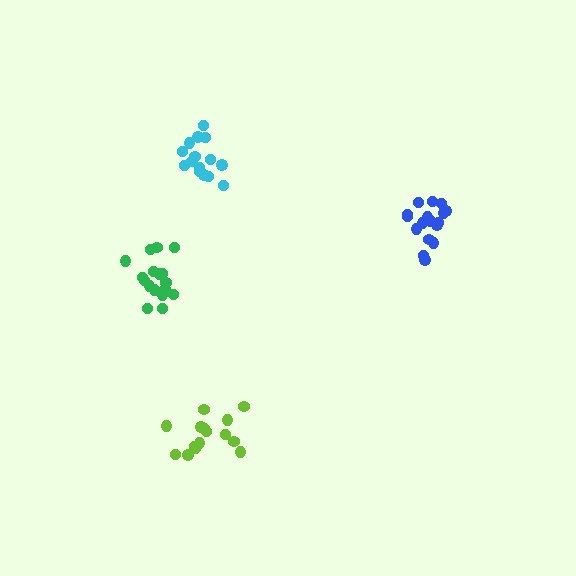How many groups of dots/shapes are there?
There are 4 groups.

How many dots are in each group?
Group 1: 15 dots, Group 2: 18 dots, Group 3: 15 dots, Group 4: 17 dots (65 total).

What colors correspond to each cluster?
The clusters are colored: cyan, blue, lime, green.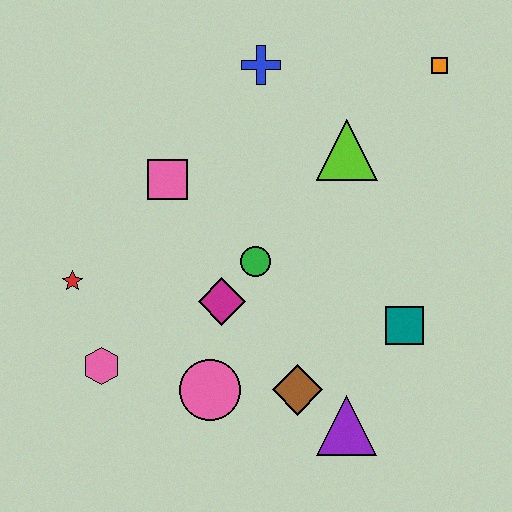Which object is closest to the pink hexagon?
The red star is closest to the pink hexagon.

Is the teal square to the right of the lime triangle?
Yes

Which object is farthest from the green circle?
The orange square is farthest from the green circle.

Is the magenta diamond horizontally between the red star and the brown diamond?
Yes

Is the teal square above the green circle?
No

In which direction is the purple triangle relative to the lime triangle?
The purple triangle is below the lime triangle.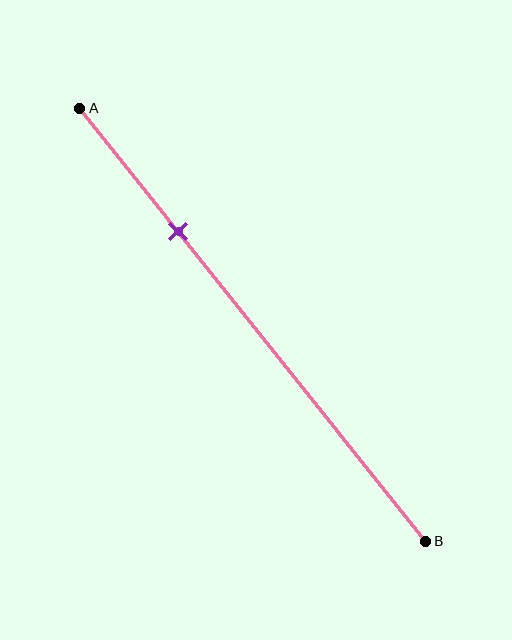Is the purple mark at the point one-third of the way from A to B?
No, the mark is at about 30% from A, not at the 33% one-third point.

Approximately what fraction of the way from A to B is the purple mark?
The purple mark is approximately 30% of the way from A to B.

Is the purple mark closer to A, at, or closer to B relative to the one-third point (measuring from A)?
The purple mark is closer to point A than the one-third point of segment AB.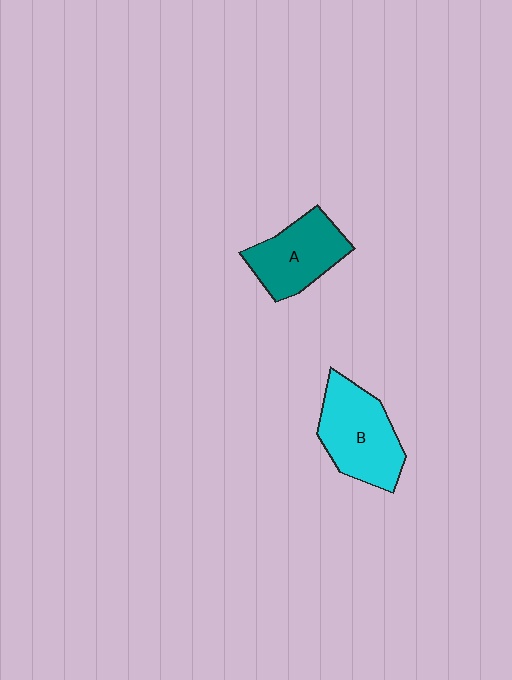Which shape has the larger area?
Shape B (cyan).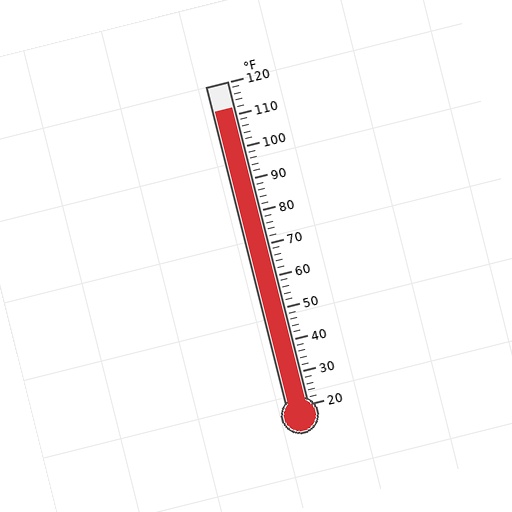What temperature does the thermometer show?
The thermometer shows approximately 112°F.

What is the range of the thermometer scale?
The thermometer scale ranges from 20°F to 120°F.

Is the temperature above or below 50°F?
The temperature is above 50°F.